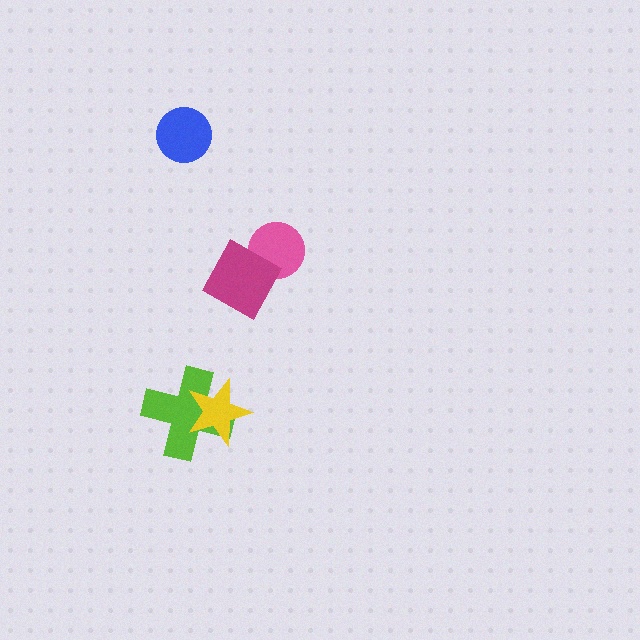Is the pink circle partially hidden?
Yes, it is partially covered by another shape.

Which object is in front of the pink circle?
The magenta diamond is in front of the pink circle.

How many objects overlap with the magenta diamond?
1 object overlaps with the magenta diamond.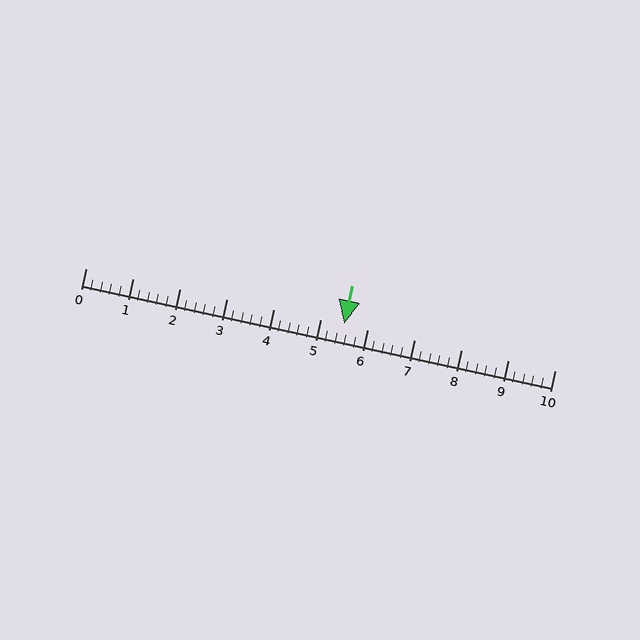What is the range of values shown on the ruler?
The ruler shows values from 0 to 10.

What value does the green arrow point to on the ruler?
The green arrow points to approximately 5.5.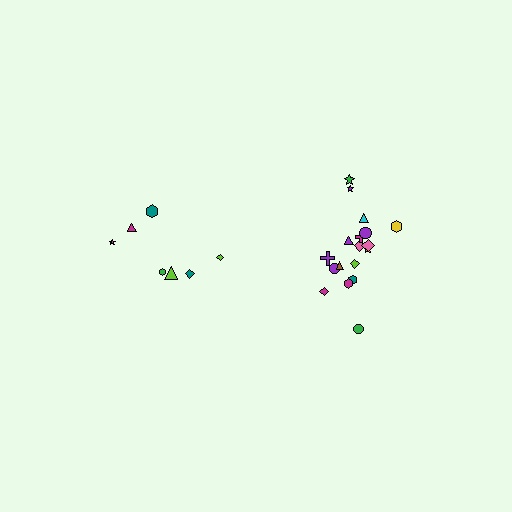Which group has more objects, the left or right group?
The right group.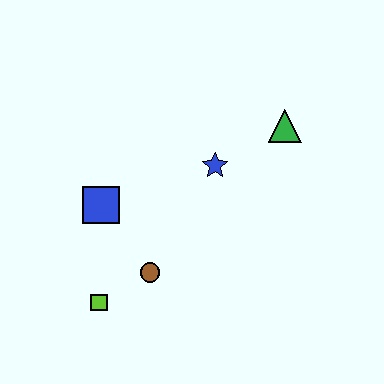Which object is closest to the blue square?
The brown circle is closest to the blue square.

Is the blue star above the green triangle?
No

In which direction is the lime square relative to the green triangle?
The lime square is to the left of the green triangle.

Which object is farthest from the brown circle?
The green triangle is farthest from the brown circle.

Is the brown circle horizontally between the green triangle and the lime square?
Yes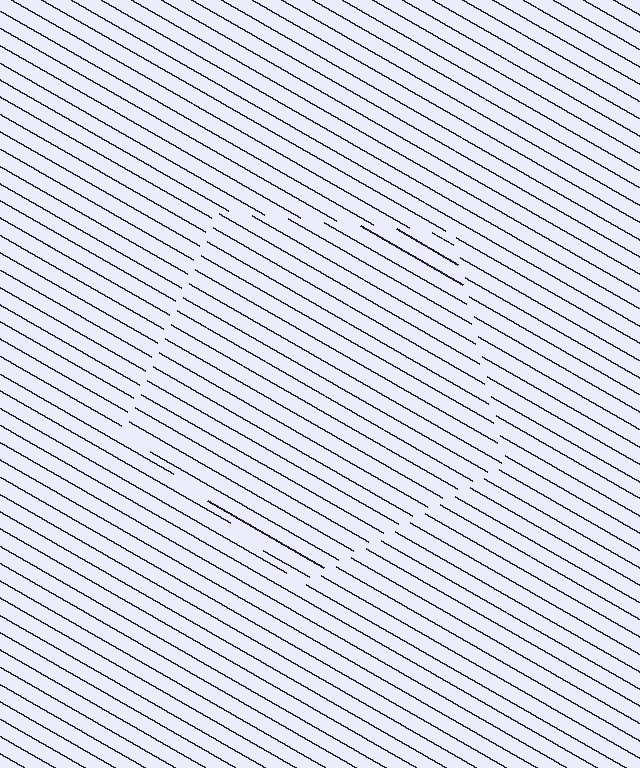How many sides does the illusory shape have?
5 sides — the line-ends trace a pentagon.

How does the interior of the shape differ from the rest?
The interior of the shape contains the same grating, shifted by half a period — the contour is defined by the phase discontinuity where line-ends from the inner and outer gratings abut.